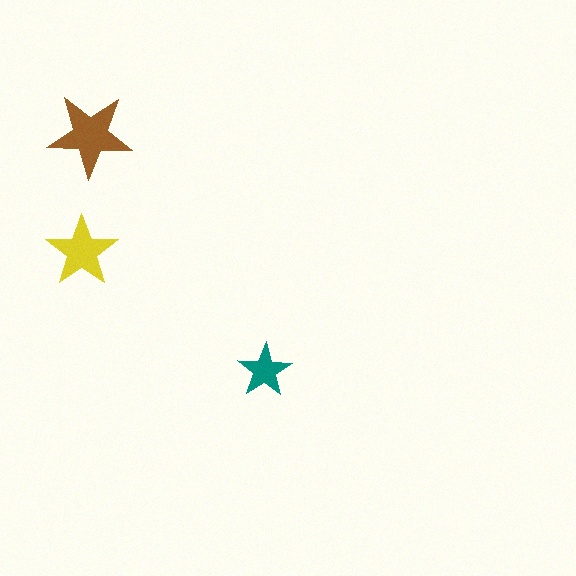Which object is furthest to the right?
The teal star is rightmost.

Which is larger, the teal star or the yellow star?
The yellow one.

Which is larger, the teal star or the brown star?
The brown one.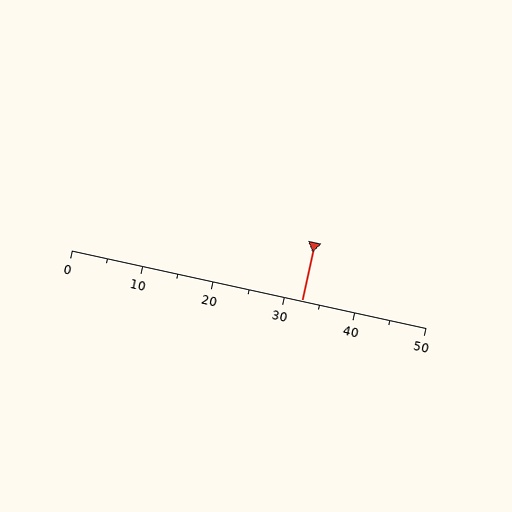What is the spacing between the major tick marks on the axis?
The major ticks are spaced 10 apart.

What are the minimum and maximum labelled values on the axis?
The axis runs from 0 to 50.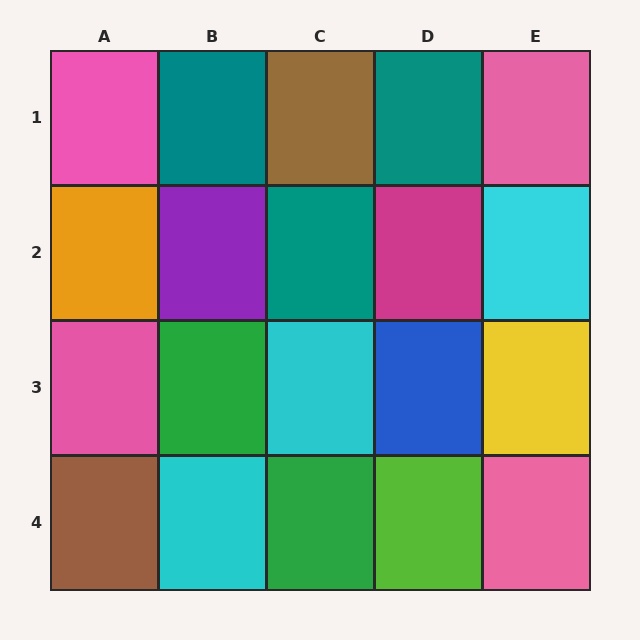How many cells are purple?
1 cell is purple.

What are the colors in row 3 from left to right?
Pink, green, cyan, blue, yellow.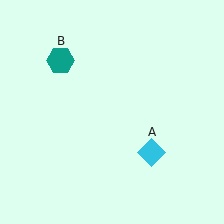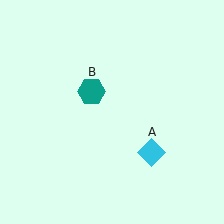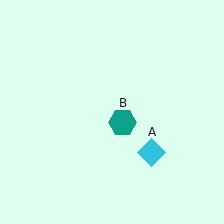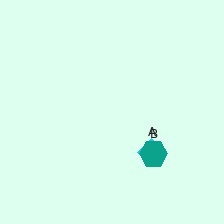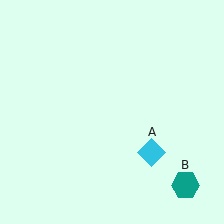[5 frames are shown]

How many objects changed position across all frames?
1 object changed position: teal hexagon (object B).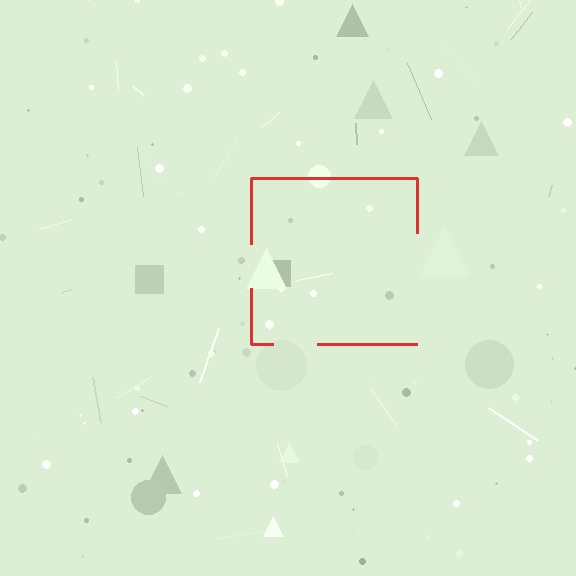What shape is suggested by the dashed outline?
The dashed outline suggests a square.